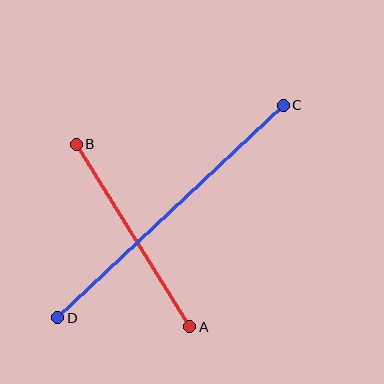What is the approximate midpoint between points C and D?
The midpoint is at approximately (171, 212) pixels.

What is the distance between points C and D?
The distance is approximately 310 pixels.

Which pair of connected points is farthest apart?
Points C and D are farthest apart.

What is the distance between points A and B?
The distance is approximately 215 pixels.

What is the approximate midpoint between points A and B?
The midpoint is at approximately (133, 236) pixels.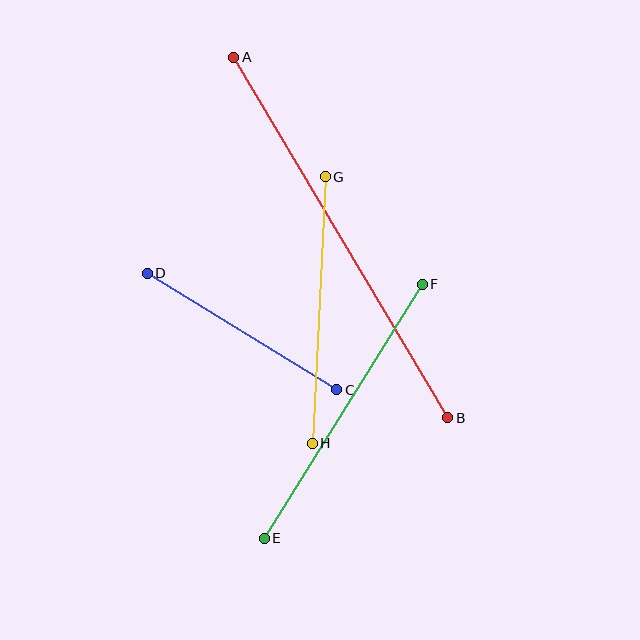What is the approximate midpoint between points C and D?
The midpoint is at approximately (242, 331) pixels.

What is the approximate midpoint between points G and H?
The midpoint is at approximately (319, 310) pixels.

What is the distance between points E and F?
The distance is approximately 299 pixels.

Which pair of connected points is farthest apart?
Points A and B are farthest apart.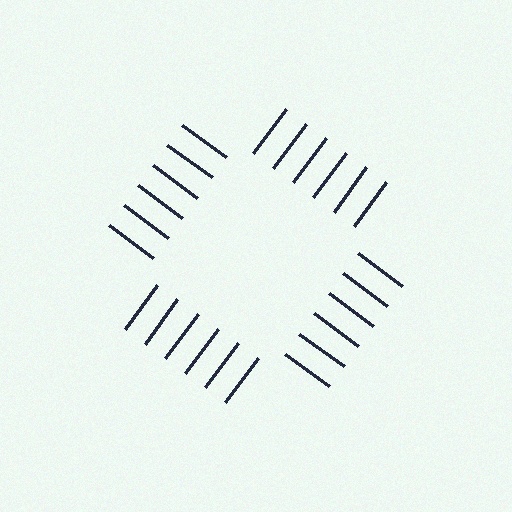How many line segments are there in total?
24 — 6 along each of the 4 edges.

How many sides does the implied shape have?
4 sides — the line-ends trace a square.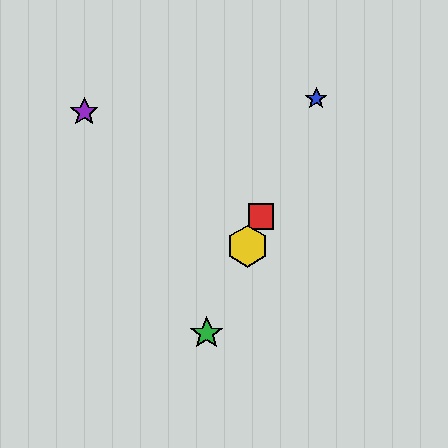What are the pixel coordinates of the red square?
The red square is at (261, 217).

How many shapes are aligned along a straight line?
4 shapes (the red square, the blue star, the green star, the yellow hexagon) are aligned along a straight line.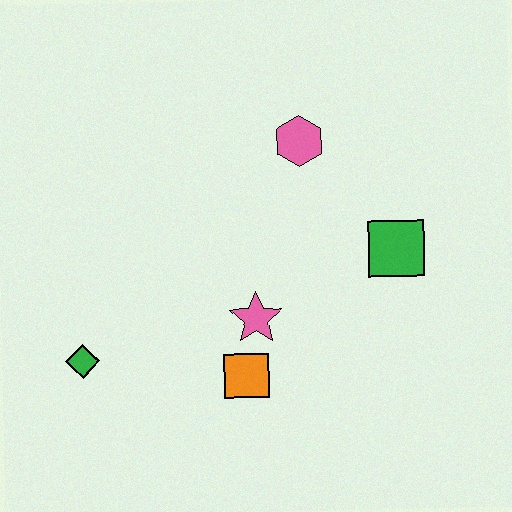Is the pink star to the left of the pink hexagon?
Yes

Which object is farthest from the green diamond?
The green square is farthest from the green diamond.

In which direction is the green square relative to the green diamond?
The green square is to the right of the green diamond.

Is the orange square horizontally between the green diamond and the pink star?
Yes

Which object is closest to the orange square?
The pink star is closest to the orange square.